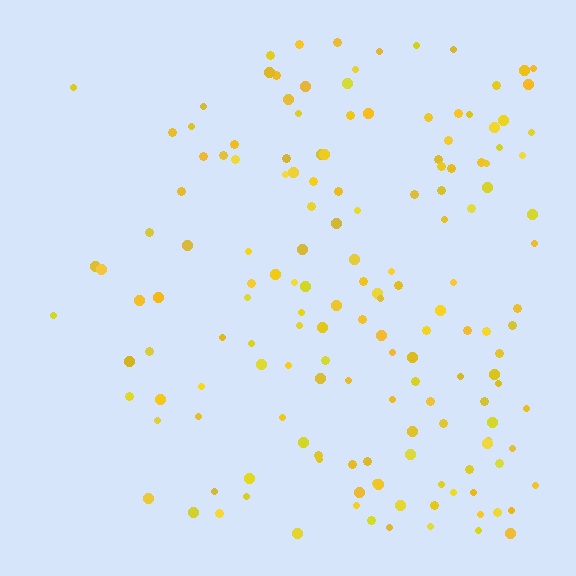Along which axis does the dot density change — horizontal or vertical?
Horizontal.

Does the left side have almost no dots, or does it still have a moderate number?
Still a moderate number, just noticeably fewer than the right.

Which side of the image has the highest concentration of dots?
The right.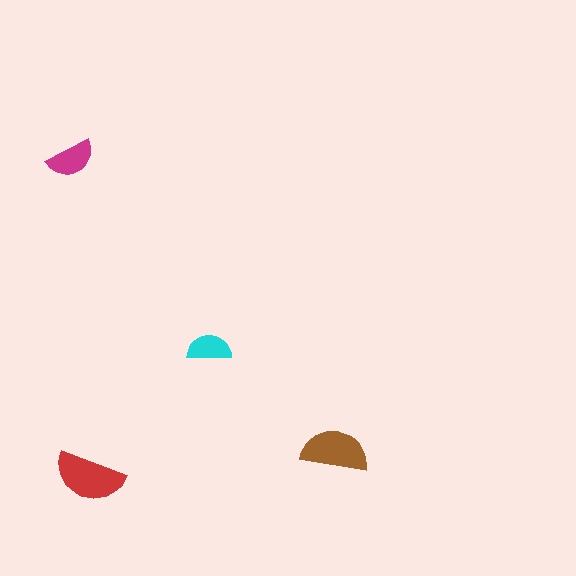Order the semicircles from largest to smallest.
the red one, the brown one, the magenta one, the cyan one.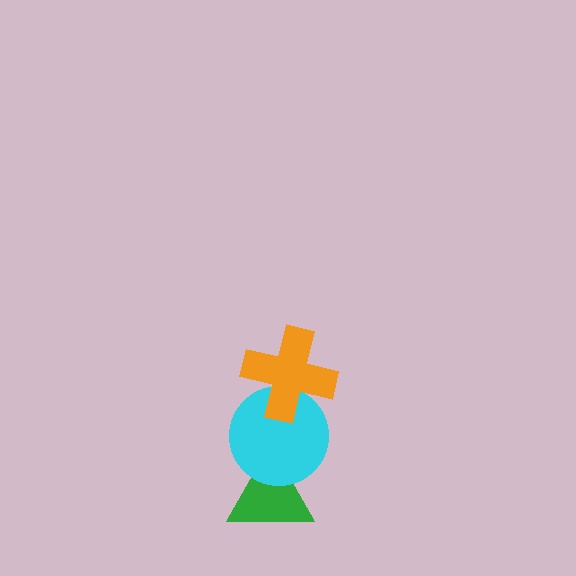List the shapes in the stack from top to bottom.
From top to bottom: the orange cross, the cyan circle, the green triangle.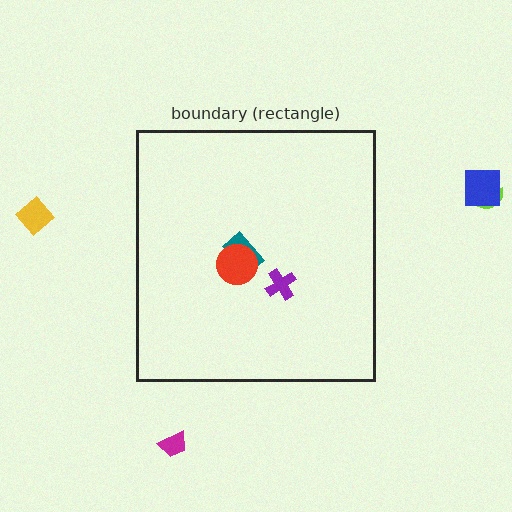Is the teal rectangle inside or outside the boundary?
Inside.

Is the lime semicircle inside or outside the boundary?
Outside.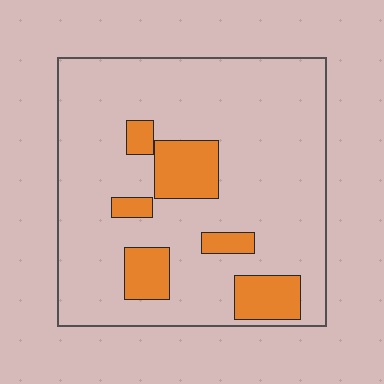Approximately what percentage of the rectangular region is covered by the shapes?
Approximately 15%.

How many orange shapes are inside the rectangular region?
6.